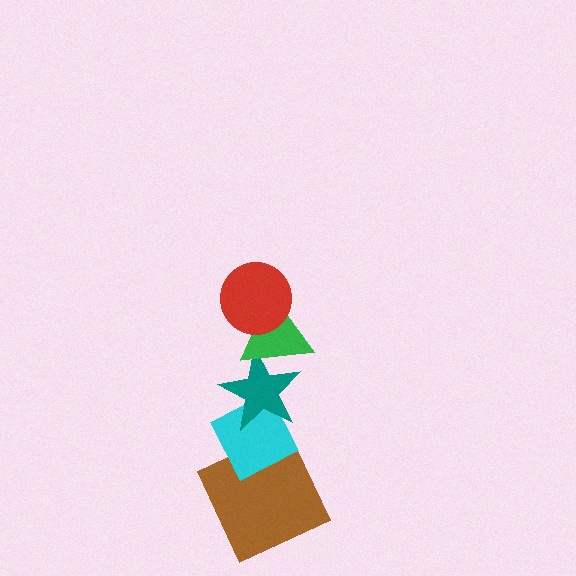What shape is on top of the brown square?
The cyan diamond is on top of the brown square.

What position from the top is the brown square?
The brown square is 5th from the top.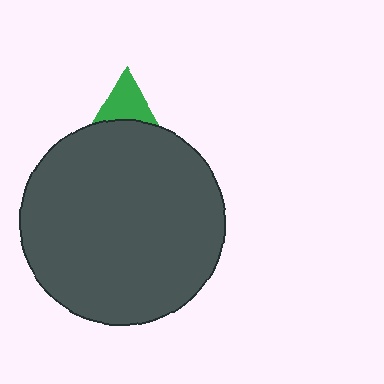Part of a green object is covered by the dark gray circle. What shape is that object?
It is a triangle.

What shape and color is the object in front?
The object in front is a dark gray circle.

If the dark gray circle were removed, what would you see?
You would see the complete green triangle.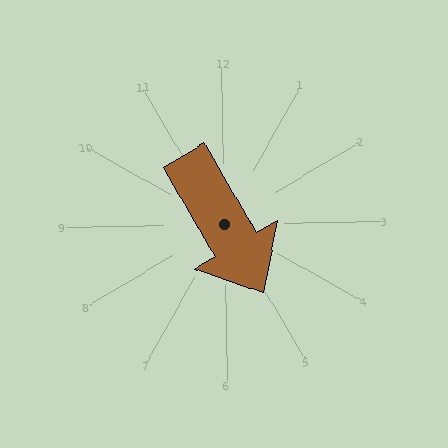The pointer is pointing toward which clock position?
Roughly 5 o'clock.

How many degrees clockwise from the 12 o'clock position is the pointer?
Approximately 151 degrees.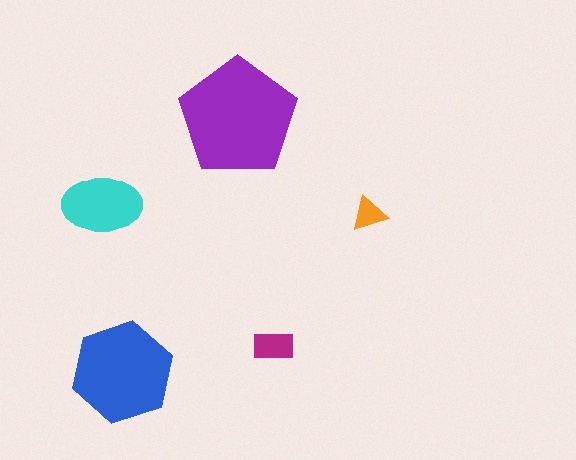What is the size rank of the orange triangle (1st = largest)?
5th.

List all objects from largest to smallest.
The purple pentagon, the blue hexagon, the cyan ellipse, the magenta rectangle, the orange triangle.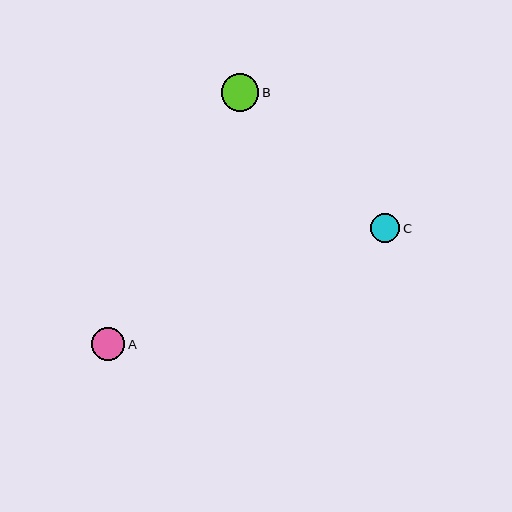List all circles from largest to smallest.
From largest to smallest: B, A, C.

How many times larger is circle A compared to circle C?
Circle A is approximately 1.1 times the size of circle C.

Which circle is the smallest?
Circle C is the smallest with a size of approximately 29 pixels.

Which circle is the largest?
Circle B is the largest with a size of approximately 38 pixels.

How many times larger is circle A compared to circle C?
Circle A is approximately 1.1 times the size of circle C.